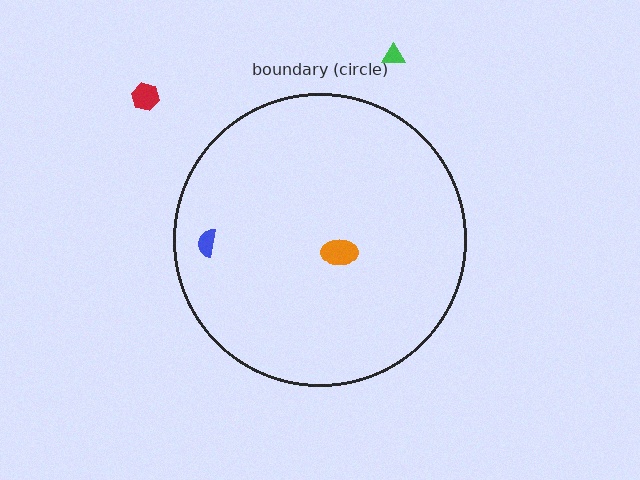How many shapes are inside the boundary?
2 inside, 2 outside.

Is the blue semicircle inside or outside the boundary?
Inside.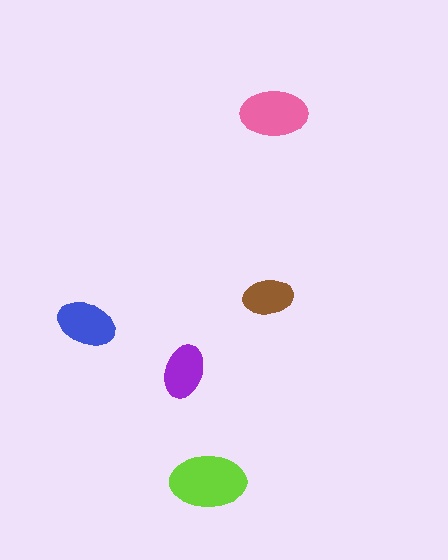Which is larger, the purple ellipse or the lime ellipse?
The lime one.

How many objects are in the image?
There are 5 objects in the image.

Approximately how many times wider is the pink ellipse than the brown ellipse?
About 1.5 times wider.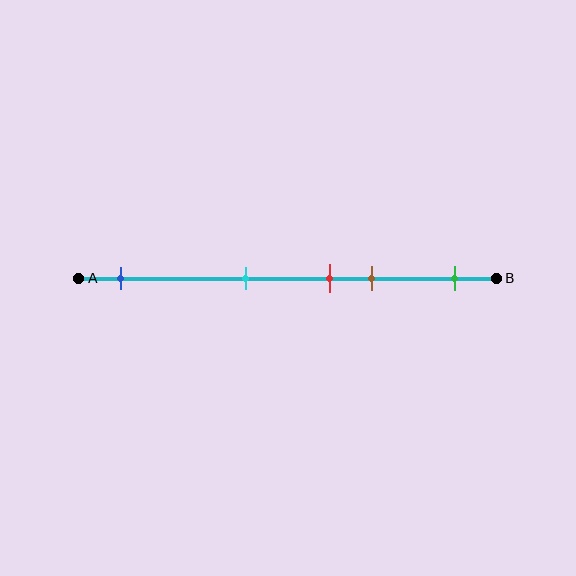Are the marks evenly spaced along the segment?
No, the marks are not evenly spaced.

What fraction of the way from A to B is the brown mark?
The brown mark is approximately 70% (0.7) of the way from A to B.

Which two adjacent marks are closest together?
The red and brown marks are the closest adjacent pair.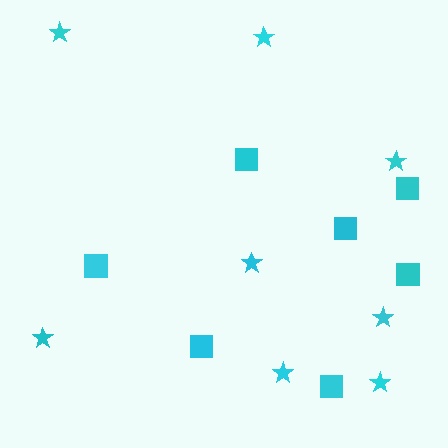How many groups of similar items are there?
There are 2 groups: one group of stars (8) and one group of squares (7).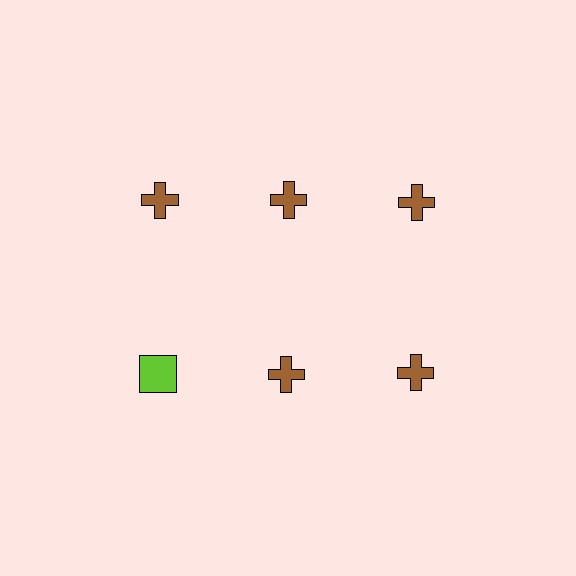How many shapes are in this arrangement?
There are 6 shapes arranged in a grid pattern.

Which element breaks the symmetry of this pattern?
The lime square in the second row, leftmost column breaks the symmetry. All other shapes are brown crosses.